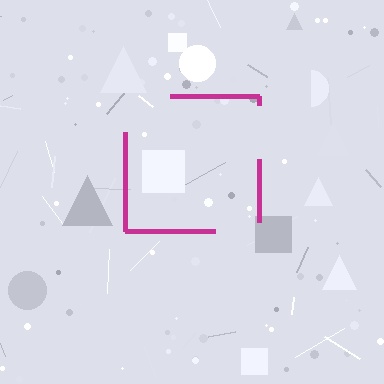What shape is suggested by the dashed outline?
The dashed outline suggests a square.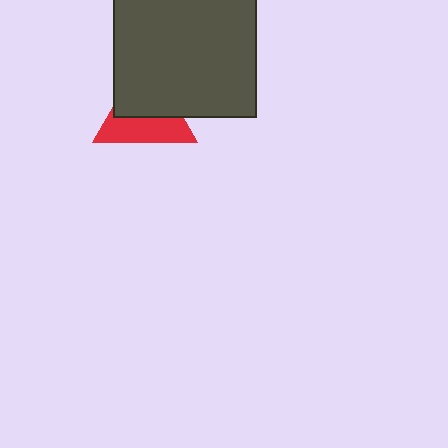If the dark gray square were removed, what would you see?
You would see the complete red triangle.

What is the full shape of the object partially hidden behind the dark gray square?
The partially hidden object is a red triangle.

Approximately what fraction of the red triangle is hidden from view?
Roughly 51% of the red triangle is hidden behind the dark gray square.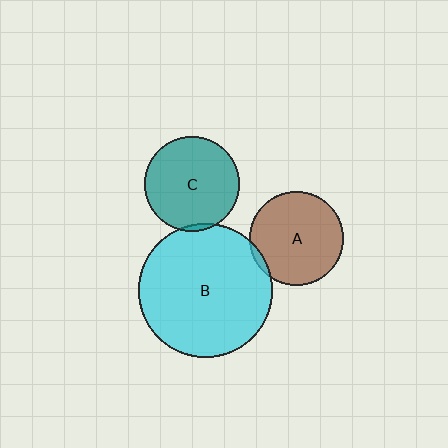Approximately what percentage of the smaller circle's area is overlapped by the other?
Approximately 5%.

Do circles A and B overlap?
Yes.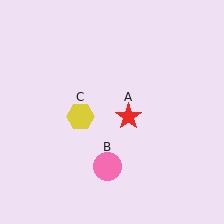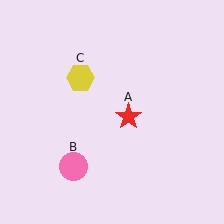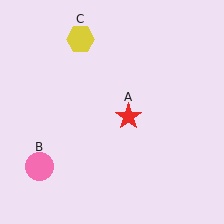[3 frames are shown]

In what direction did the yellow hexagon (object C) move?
The yellow hexagon (object C) moved up.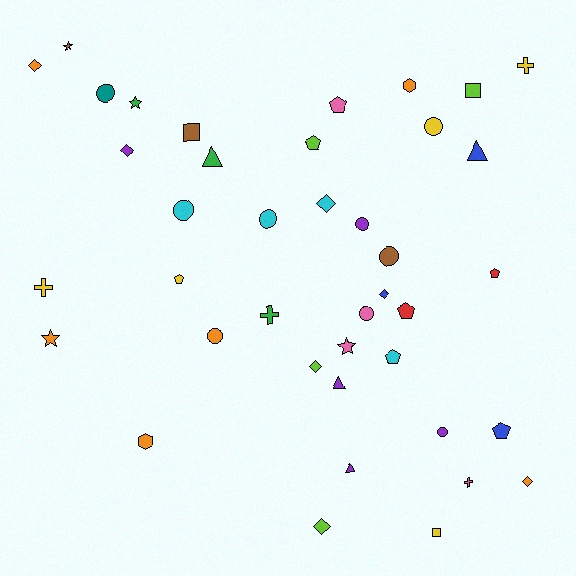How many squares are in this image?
There are 3 squares.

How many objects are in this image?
There are 40 objects.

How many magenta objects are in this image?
There are no magenta objects.